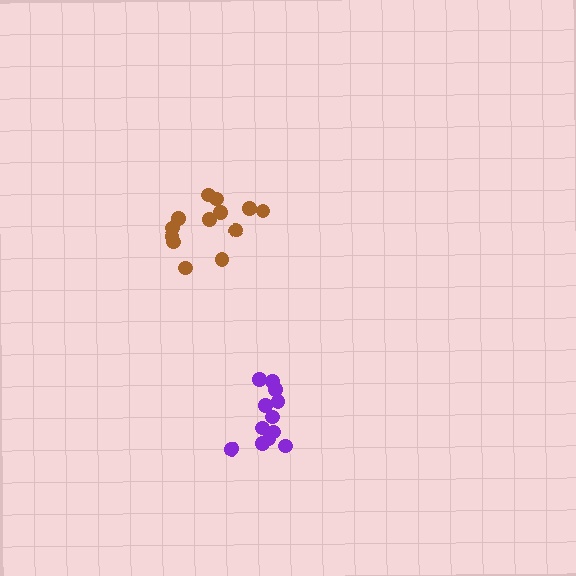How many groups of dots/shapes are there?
There are 2 groups.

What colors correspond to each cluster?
The clusters are colored: purple, brown.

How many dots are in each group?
Group 1: 13 dots, Group 2: 13 dots (26 total).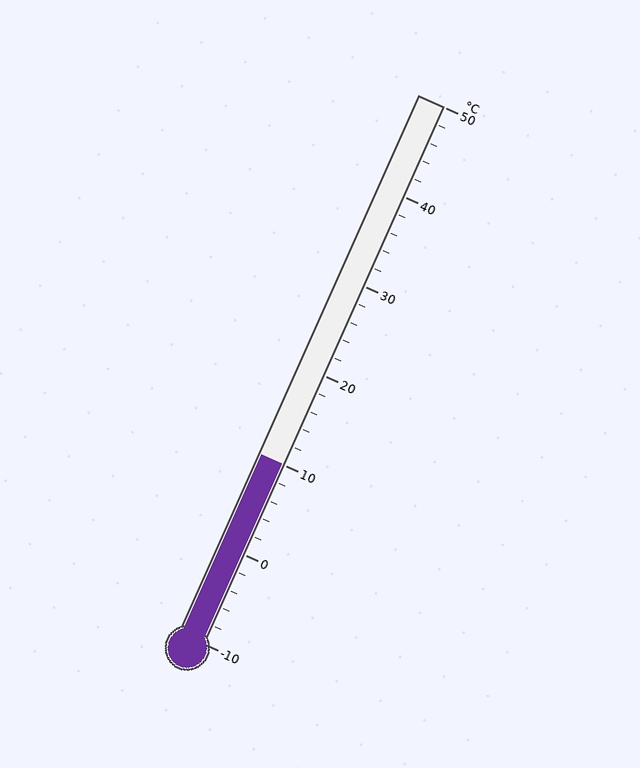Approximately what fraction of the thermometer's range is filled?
The thermometer is filled to approximately 35% of its range.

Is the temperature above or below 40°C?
The temperature is below 40°C.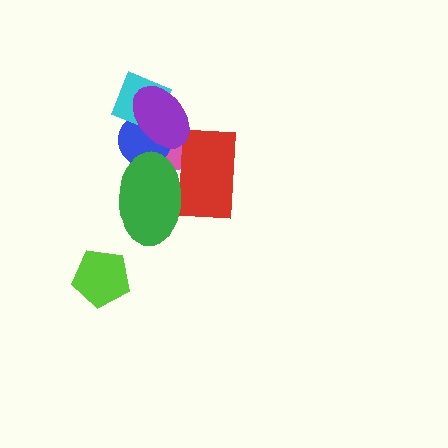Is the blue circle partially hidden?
Yes, it is partially covered by another shape.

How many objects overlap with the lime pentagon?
0 objects overlap with the lime pentagon.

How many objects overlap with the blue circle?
4 objects overlap with the blue circle.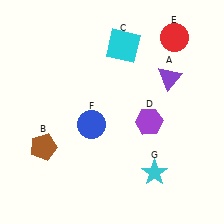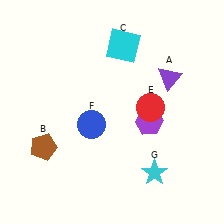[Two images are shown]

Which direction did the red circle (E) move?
The red circle (E) moved down.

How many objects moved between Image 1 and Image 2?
1 object moved between the two images.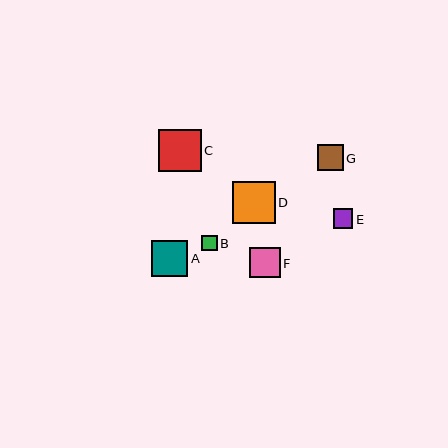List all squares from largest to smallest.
From largest to smallest: D, C, A, F, G, E, B.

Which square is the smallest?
Square B is the smallest with a size of approximately 16 pixels.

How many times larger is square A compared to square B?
Square A is approximately 2.3 times the size of square B.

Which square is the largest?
Square D is the largest with a size of approximately 42 pixels.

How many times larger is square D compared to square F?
Square D is approximately 1.4 times the size of square F.